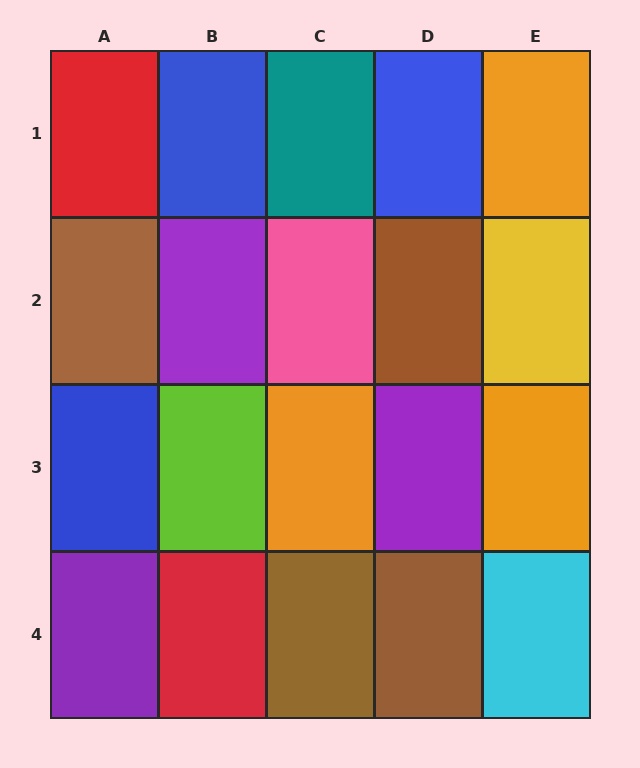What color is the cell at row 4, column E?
Cyan.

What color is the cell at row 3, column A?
Blue.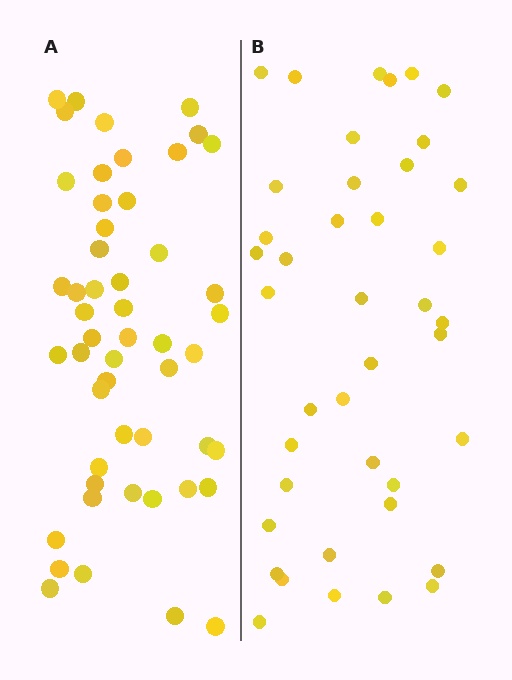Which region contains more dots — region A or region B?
Region A (the left region) has more dots.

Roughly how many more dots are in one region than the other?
Region A has roughly 10 or so more dots than region B.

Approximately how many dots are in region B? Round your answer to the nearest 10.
About 40 dots. (The exact count is 41, which rounds to 40.)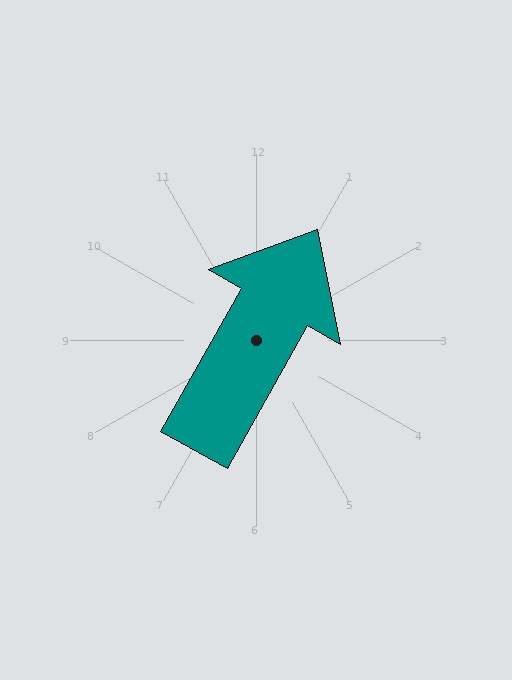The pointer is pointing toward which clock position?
Roughly 1 o'clock.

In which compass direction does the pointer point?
Northeast.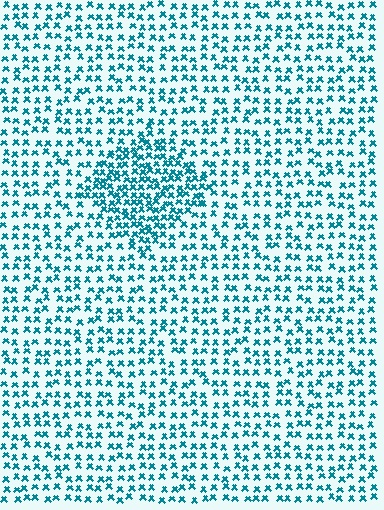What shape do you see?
I see a diamond.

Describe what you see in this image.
The image contains small teal elements arranged at two different densities. A diamond-shaped region is visible where the elements are more densely packed than the surrounding area.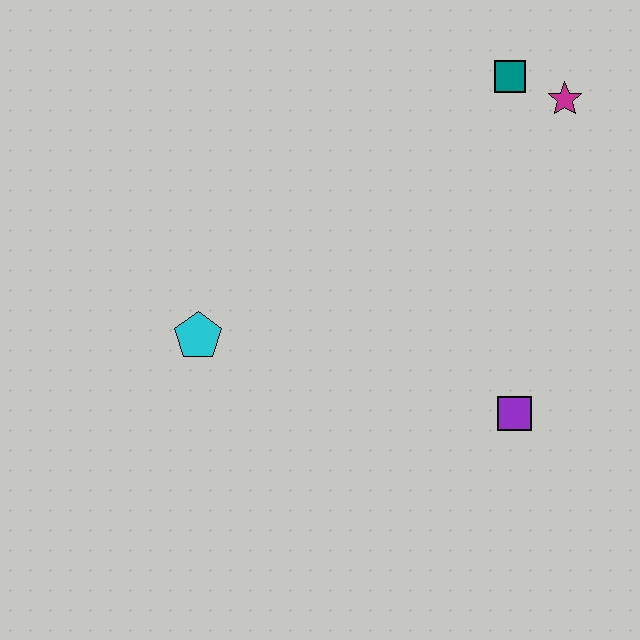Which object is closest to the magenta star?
The teal square is closest to the magenta star.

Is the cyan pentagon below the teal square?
Yes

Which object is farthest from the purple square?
The teal square is farthest from the purple square.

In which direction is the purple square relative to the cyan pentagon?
The purple square is to the right of the cyan pentagon.